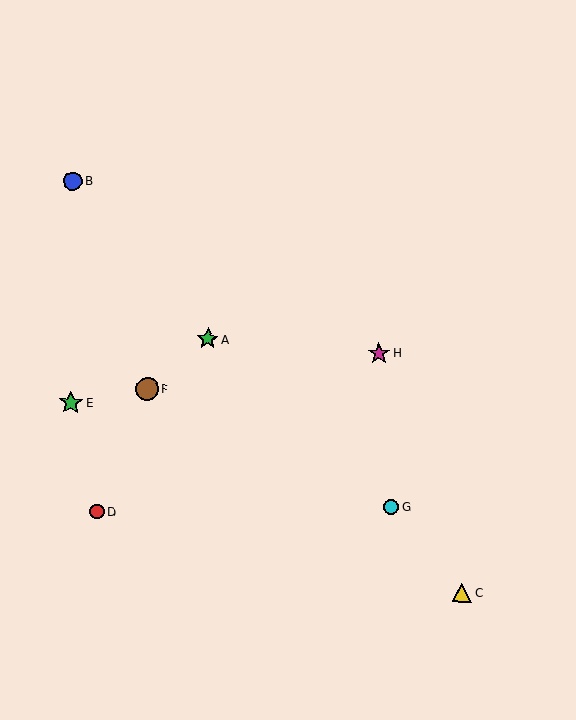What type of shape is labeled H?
Shape H is a magenta star.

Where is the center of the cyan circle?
The center of the cyan circle is at (391, 507).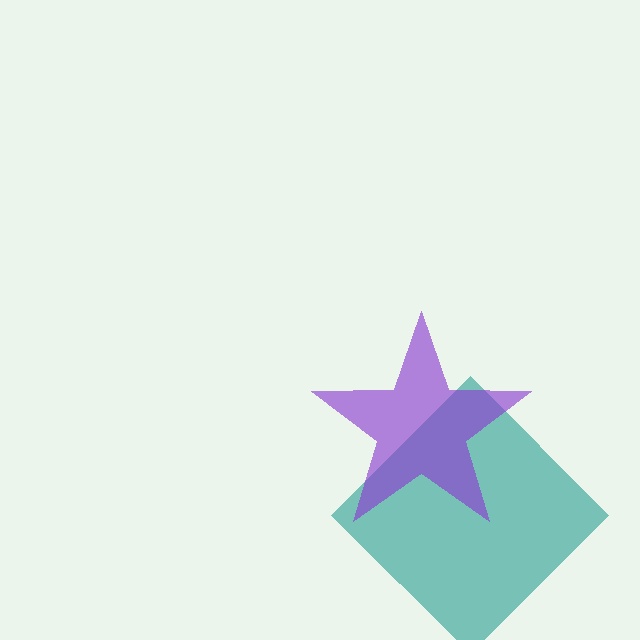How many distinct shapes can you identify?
There are 2 distinct shapes: a teal diamond, a purple star.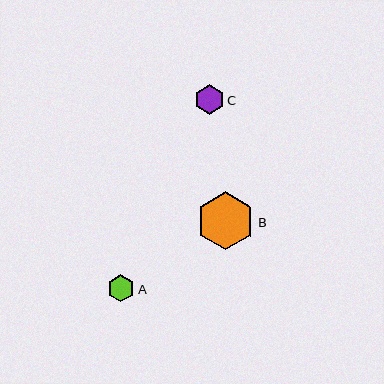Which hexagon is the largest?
Hexagon B is the largest with a size of approximately 58 pixels.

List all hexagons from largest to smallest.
From largest to smallest: B, C, A.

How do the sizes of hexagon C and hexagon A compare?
Hexagon C and hexagon A are approximately the same size.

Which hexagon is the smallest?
Hexagon A is the smallest with a size of approximately 27 pixels.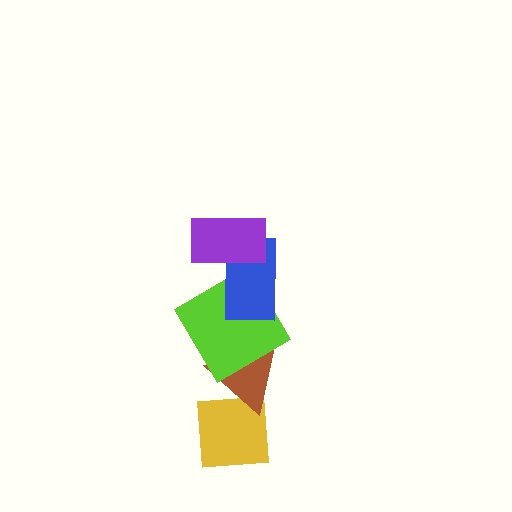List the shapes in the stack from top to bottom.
From top to bottom: the purple rectangle, the blue rectangle, the lime diamond, the brown triangle, the yellow square.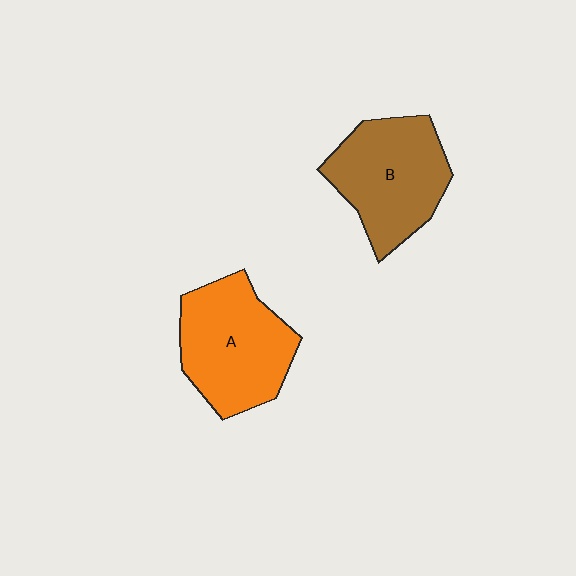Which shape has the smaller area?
Shape B (brown).